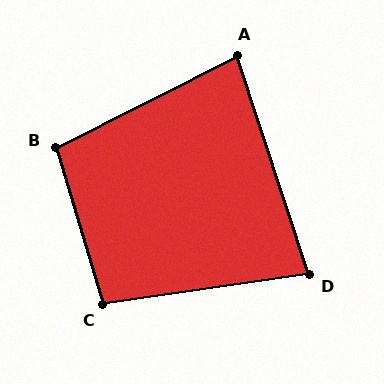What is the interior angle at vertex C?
Approximately 99 degrees (obtuse).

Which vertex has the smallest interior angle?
D, at approximately 80 degrees.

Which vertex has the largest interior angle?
B, at approximately 100 degrees.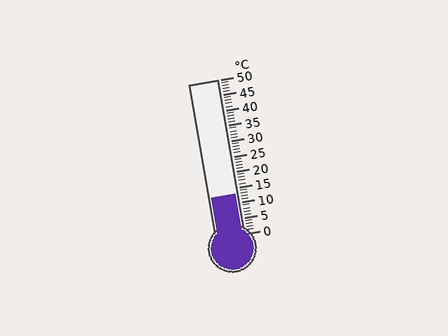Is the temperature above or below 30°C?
The temperature is below 30°C.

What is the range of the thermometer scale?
The thermometer scale ranges from 0°C to 50°C.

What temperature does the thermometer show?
The thermometer shows approximately 13°C.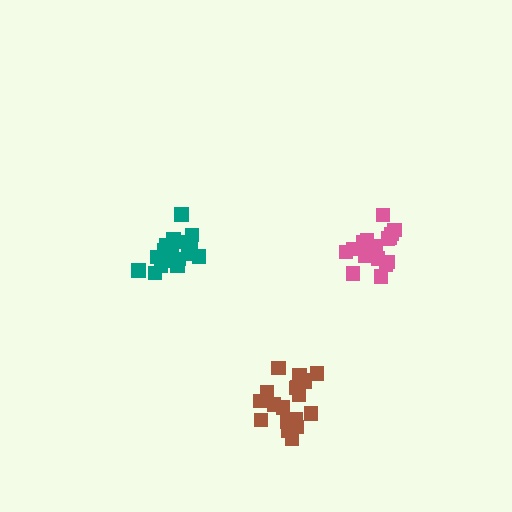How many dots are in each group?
Group 1: 17 dots, Group 2: 19 dots, Group 3: 19 dots (55 total).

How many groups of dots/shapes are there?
There are 3 groups.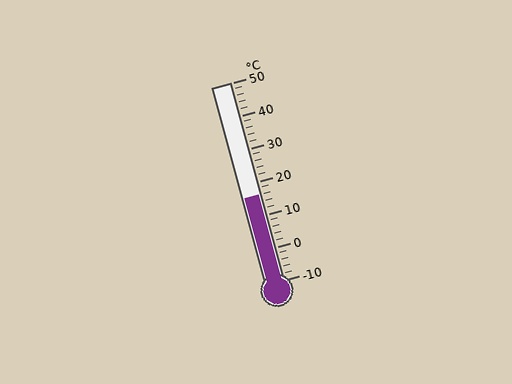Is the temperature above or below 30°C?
The temperature is below 30°C.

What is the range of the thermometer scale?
The thermometer scale ranges from -10°C to 50°C.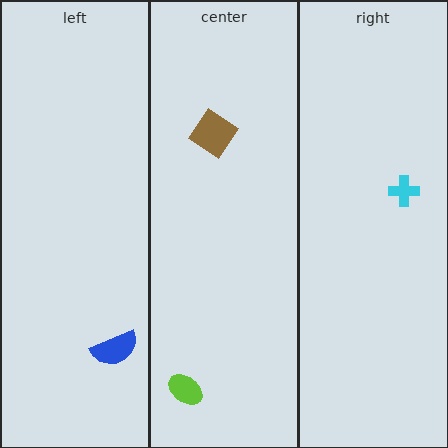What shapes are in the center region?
The lime ellipse, the brown diamond.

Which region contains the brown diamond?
The center region.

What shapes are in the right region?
The cyan cross.